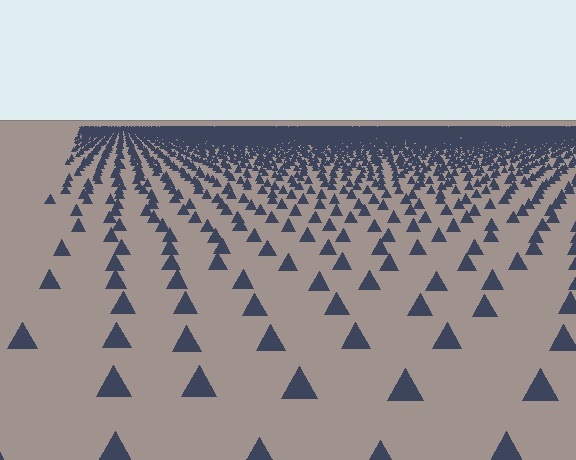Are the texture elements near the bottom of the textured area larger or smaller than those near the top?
Larger. Near the bottom, elements are closer to the viewer and appear at a bigger on-screen size.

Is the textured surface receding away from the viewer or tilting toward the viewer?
The surface is receding away from the viewer. Texture elements get smaller and denser toward the top.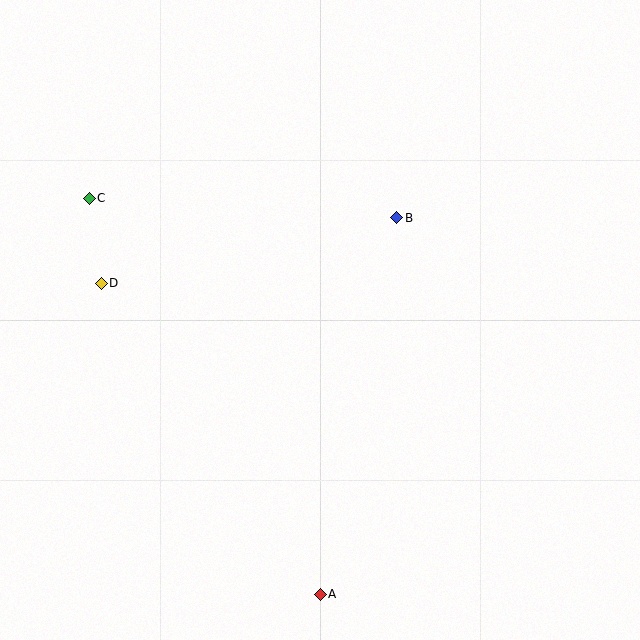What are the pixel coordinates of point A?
Point A is at (320, 594).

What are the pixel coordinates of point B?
Point B is at (397, 218).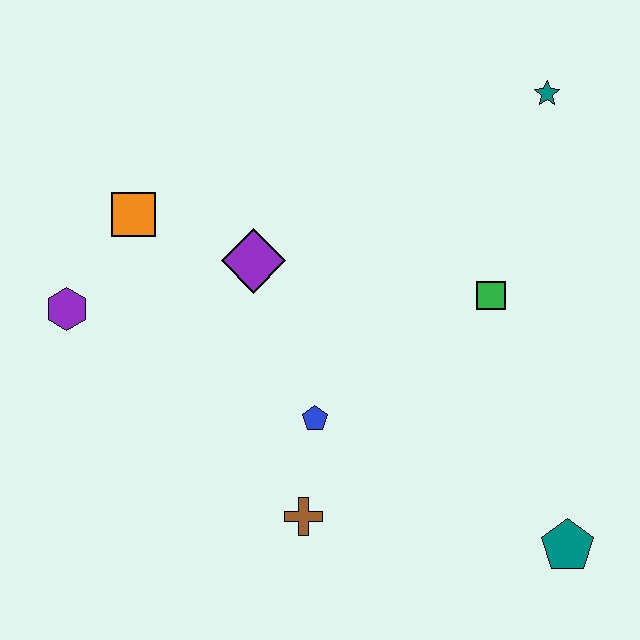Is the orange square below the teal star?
Yes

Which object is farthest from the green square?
The purple hexagon is farthest from the green square.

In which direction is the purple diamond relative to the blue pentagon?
The purple diamond is above the blue pentagon.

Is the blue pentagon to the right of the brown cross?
Yes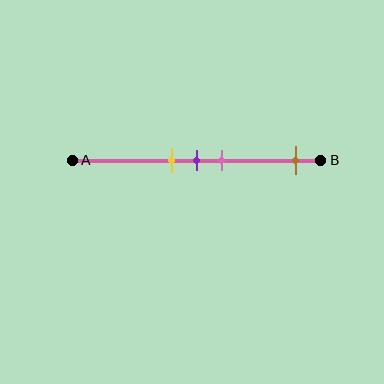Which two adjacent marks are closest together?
The yellow and purple marks are the closest adjacent pair.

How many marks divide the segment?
There are 4 marks dividing the segment.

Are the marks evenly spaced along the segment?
No, the marks are not evenly spaced.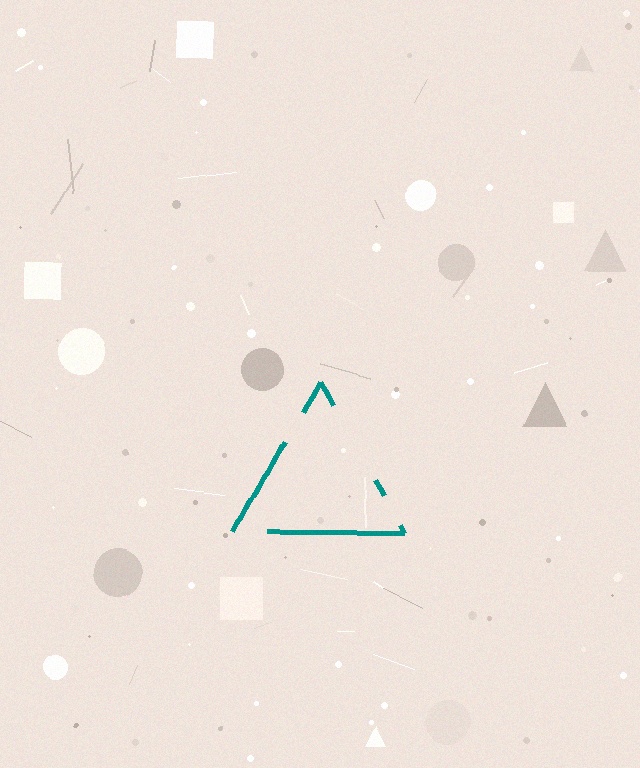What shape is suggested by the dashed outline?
The dashed outline suggests a triangle.